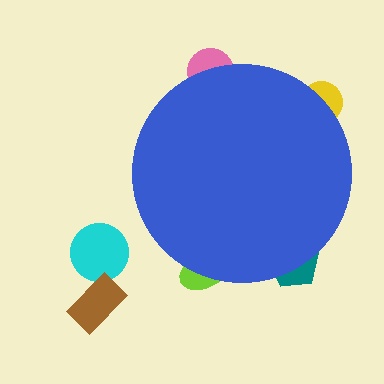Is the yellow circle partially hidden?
Yes, the yellow circle is partially hidden behind the blue circle.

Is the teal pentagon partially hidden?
Yes, the teal pentagon is partially hidden behind the blue circle.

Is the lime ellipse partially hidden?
Yes, the lime ellipse is partially hidden behind the blue circle.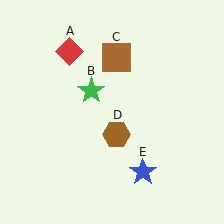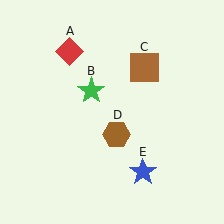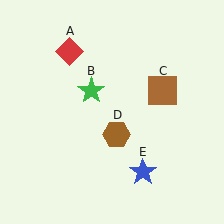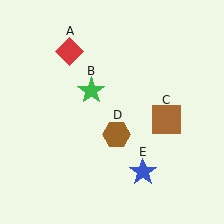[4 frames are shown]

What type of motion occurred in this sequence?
The brown square (object C) rotated clockwise around the center of the scene.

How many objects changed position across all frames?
1 object changed position: brown square (object C).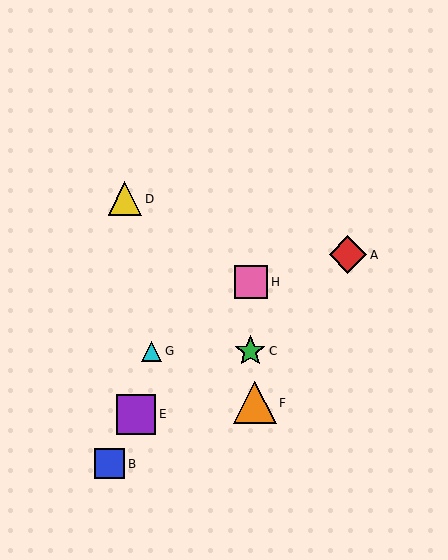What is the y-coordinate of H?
Object H is at y≈282.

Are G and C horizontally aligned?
Yes, both are at y≈351.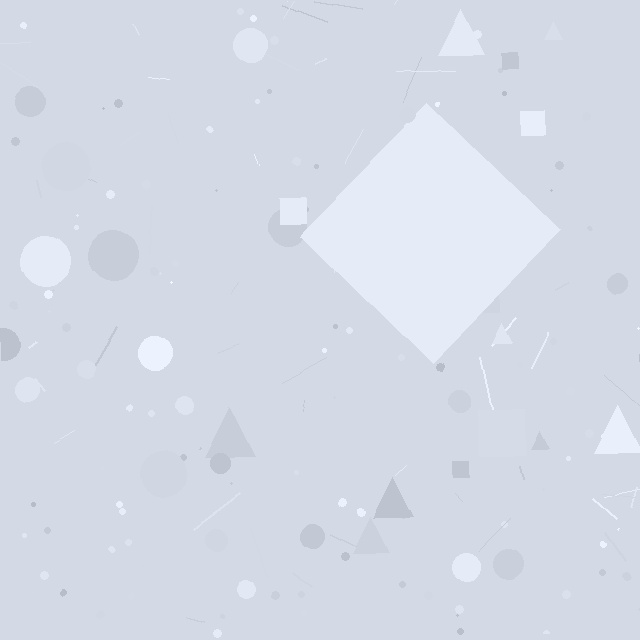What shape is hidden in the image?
A diamond is hidden in the image.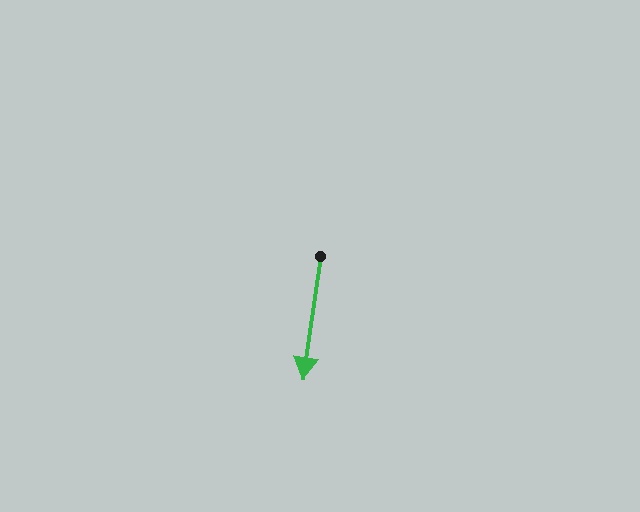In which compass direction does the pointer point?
South.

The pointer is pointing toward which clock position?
Roughly 6 o'clock.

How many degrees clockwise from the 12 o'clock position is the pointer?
Approximately 188 degrees.